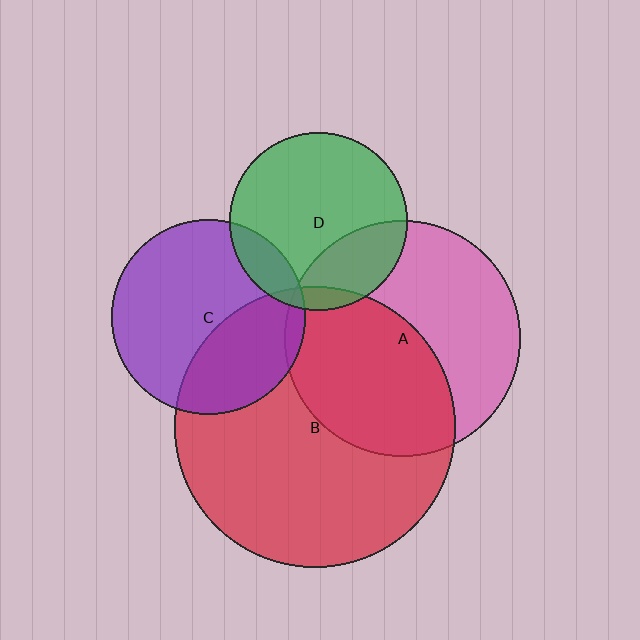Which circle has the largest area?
Circle B (red).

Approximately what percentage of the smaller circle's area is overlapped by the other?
Approximately 35%.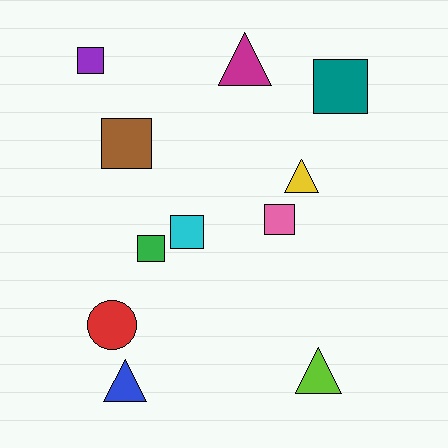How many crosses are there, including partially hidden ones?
There are no crosses.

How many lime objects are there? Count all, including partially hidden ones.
There is 1 lime object.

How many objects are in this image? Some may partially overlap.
There are 11 objects.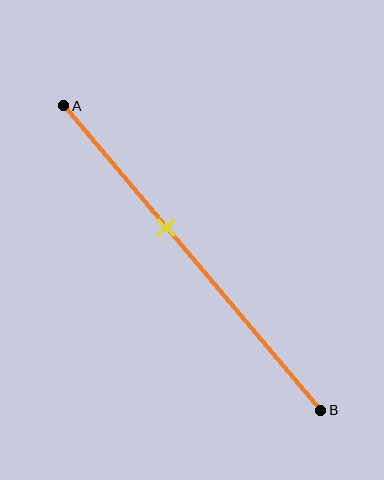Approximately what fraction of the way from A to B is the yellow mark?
The yellow mark is approximately 40% of the way from A to B.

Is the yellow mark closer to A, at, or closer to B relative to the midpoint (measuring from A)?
The yellow mark is closer to point A than the midpoint of segment AB.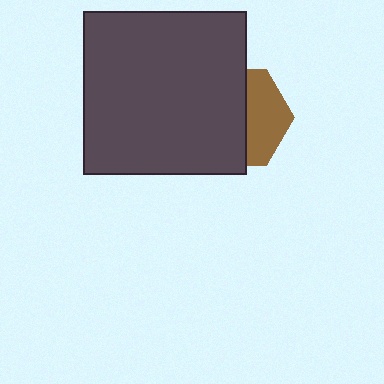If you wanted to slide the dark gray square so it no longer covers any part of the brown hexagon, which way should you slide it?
Slide it left — that is the most direct way to separate the two shapes.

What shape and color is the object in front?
The object in front is a dark gray square.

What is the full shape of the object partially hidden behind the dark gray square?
The partially hidden object is a brown hexagon.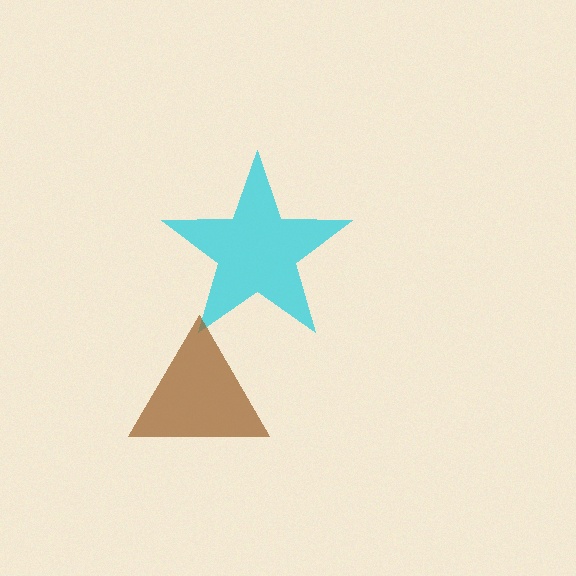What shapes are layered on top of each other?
The layered shapes are: a cyan star, a brown triangle.